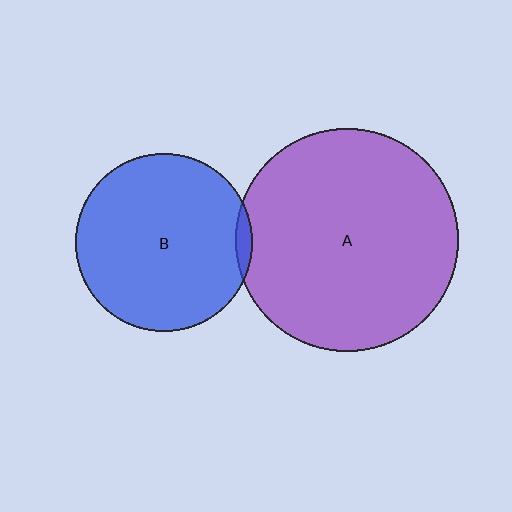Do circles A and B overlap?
Yes.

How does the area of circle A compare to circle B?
Approximately 1.6 times.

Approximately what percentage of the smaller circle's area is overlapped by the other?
Approximately 5%.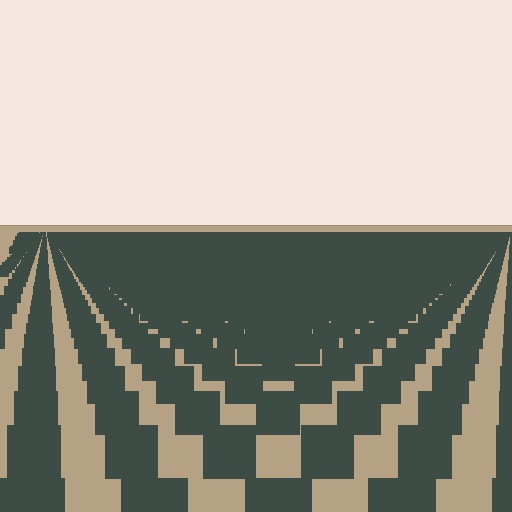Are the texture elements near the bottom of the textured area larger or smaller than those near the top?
Larger. Near the bottom, elements are closer to the viewer and appear at a bigger on-screen size.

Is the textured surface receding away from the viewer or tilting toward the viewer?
The surface is receding away from the viewer. Texture elements get smaller and denser toward the top.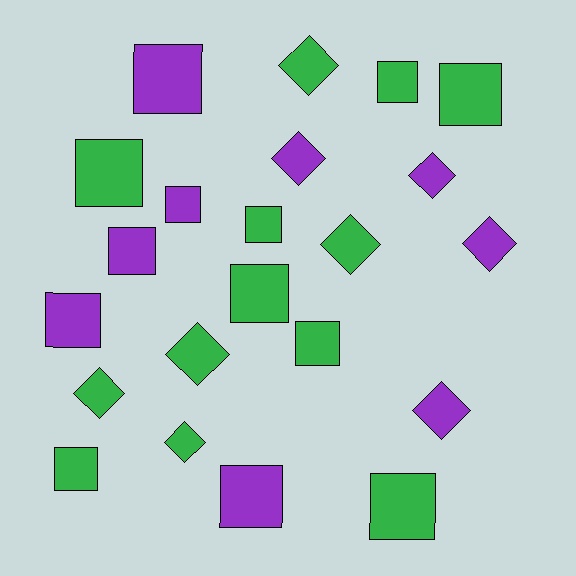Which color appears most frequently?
Green, with 13 objects.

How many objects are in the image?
There are 22 objects.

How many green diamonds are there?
There are 5 green diamonds.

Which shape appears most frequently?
Square, with 13 objects.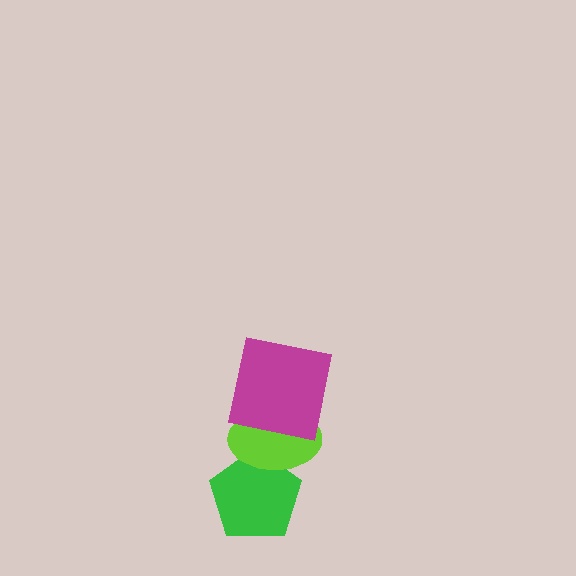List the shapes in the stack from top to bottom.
From top to bottom: the magenta square, the lime ellipse, the green pentagon.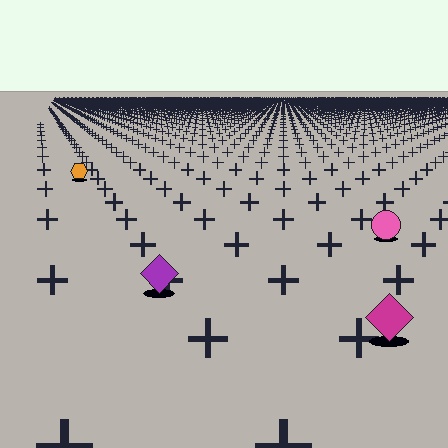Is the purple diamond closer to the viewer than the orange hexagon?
Yes. The purple diamond is closer — you can tell from the texture gradient: the ground texture is coarser near it.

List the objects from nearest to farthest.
From nearest to farthest: the magenta diamond, the purple diamond, the pink circle, the orange hexagon.